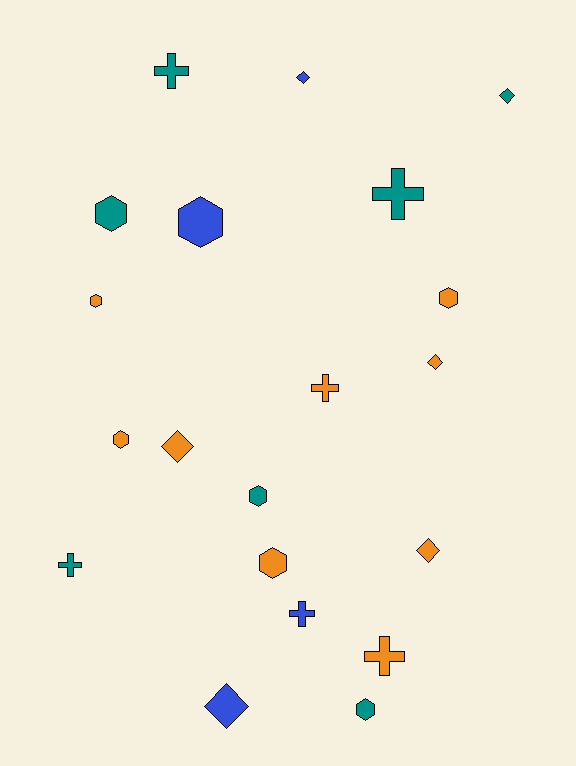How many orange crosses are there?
There are 2 orange crosses.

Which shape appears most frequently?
Hexagon, with 8 objects.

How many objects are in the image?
There are 20 objects.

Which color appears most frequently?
Orange, with 9 objects.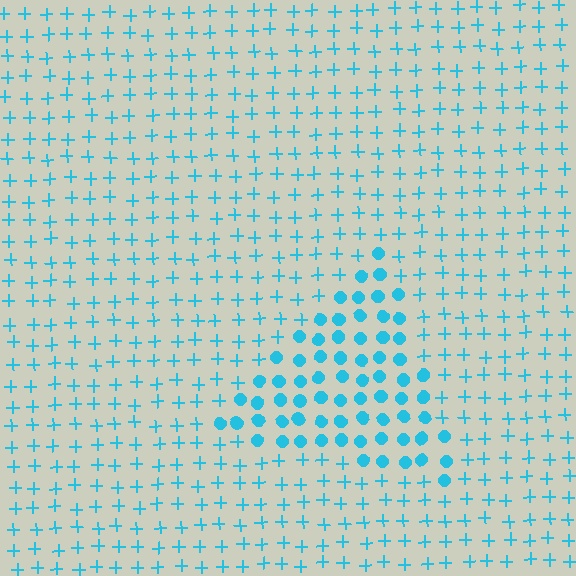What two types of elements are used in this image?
The image uses circles inside the triangle region and plus signs outside it.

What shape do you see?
I see a triangle.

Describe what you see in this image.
The image is filled with small cyan elements arranged in a uniform grid. A triangle-shaped region contains circles, while the surrounding area contains plus signs. The boundary is defined purely by the change in element shape.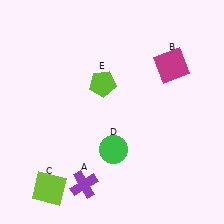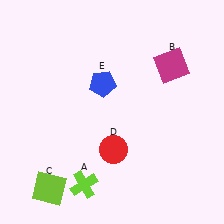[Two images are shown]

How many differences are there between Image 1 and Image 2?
There are 3 differences between the two images.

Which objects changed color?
A changed from purple to lime. D changed from green to red. E changed from lime to blue.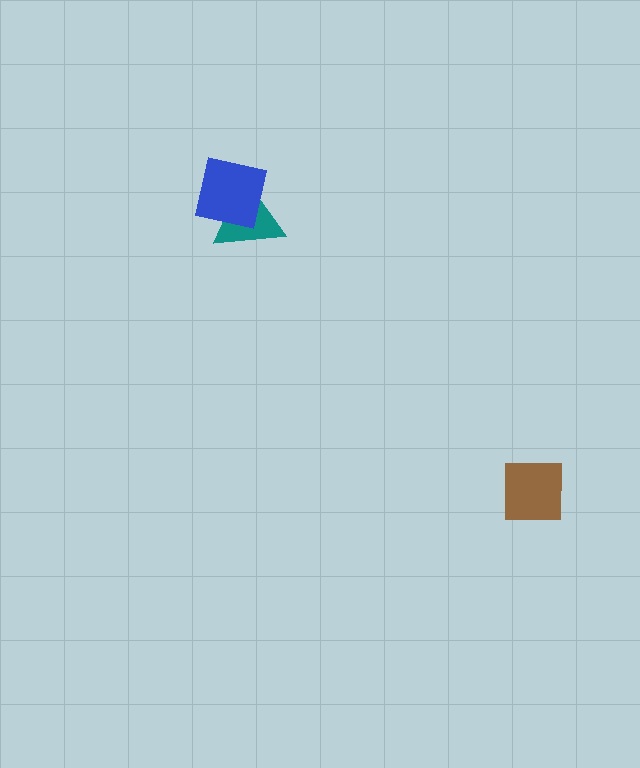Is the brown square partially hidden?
No, no other shape covers it.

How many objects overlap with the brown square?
0 objects overlap with the brown square.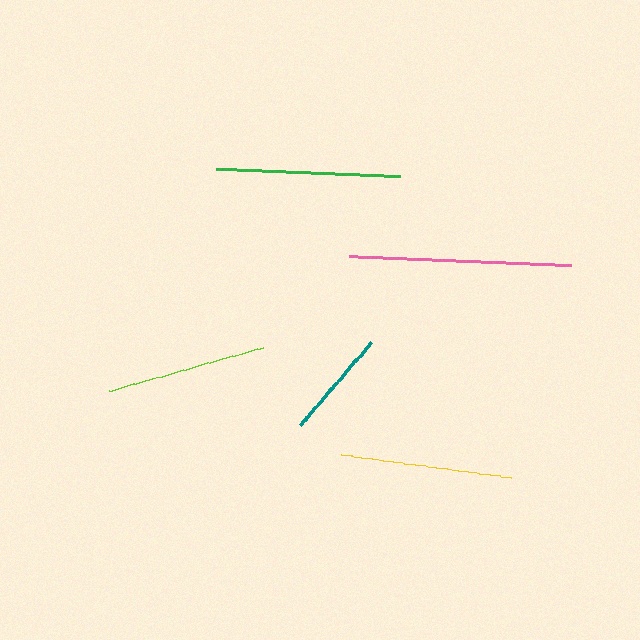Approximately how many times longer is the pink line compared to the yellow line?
The pink line is approximately 1.3 times the length of the yellow line.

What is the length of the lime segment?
The lime segment is approximately 160 pixels long.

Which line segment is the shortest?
The teal line is the shortest at approximately 110 pixels.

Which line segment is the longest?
The pink line is the longest at approximately 223 pixels.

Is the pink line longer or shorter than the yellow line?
The pink line is longer than the yellow line.